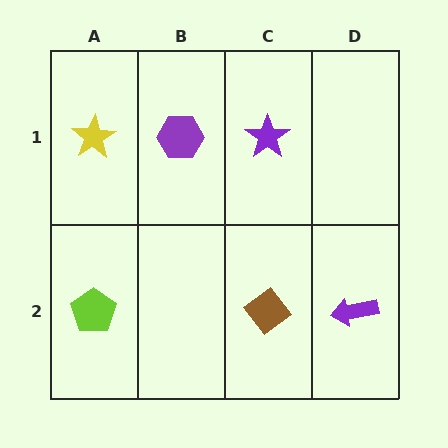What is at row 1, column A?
A yellow star.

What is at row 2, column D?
A purple arrow.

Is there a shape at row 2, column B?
No, that cell is empty.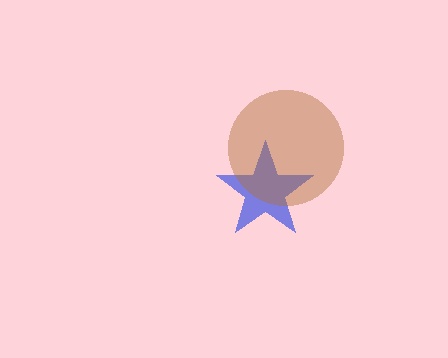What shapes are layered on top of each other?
The layered shapes are: a blue star, a brown circle.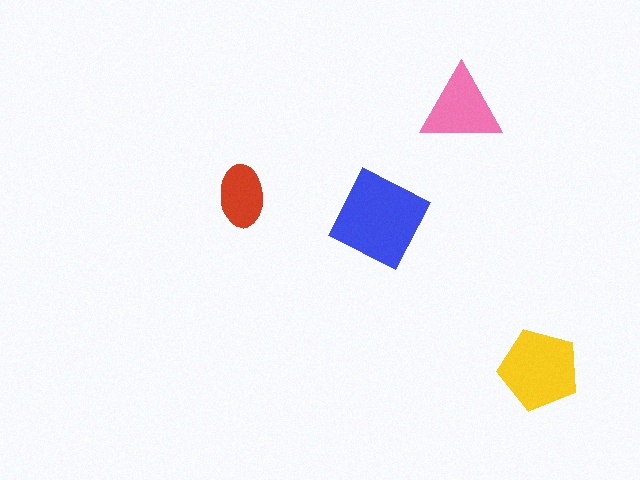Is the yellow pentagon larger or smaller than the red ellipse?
Larger.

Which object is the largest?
The blue diamond.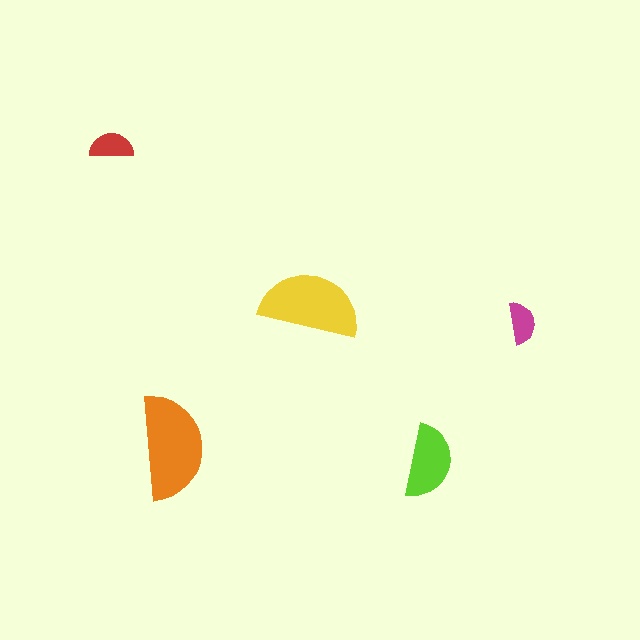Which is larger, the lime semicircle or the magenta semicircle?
The lime one.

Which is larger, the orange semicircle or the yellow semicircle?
The orange one.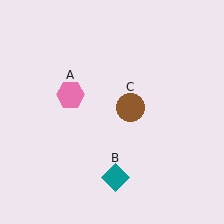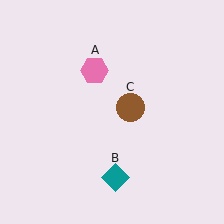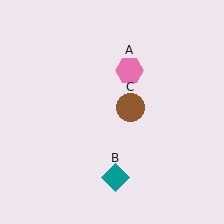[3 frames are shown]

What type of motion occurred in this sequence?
The pink hexagon (object A) rotated clockwise around the center of the scene.